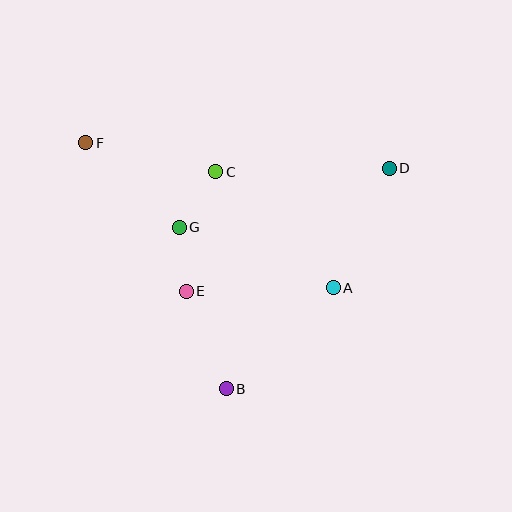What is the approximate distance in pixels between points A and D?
The distance between A and D is approximately 132 pixels.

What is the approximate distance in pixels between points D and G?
The distance between D and G is approximately 218 pixels.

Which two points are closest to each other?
Points E and G are closest to each other.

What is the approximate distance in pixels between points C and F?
The distance between C and F is approximately 133 pixels.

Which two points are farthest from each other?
Points D and F are farthest from each other.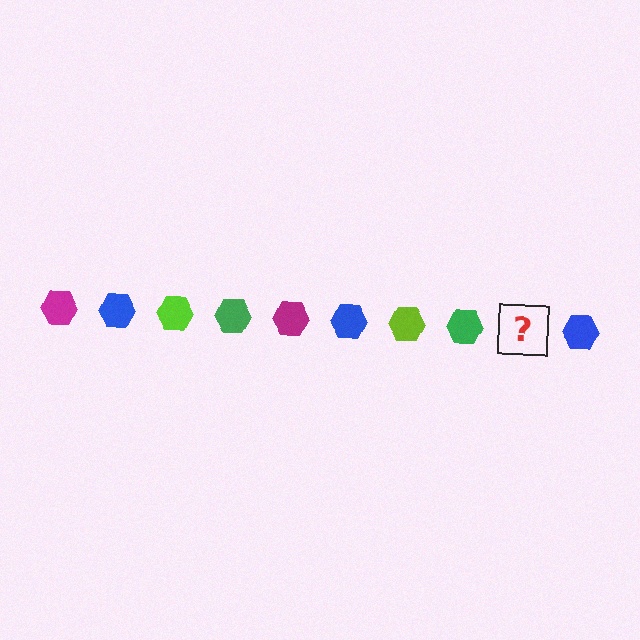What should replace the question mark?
The question mark should be replaced with a magenta hexagon.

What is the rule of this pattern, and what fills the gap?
The rule is that the pattern cycles through magenta, blue, lime, green hexagons. The gap should be filled with a magenta hexagon.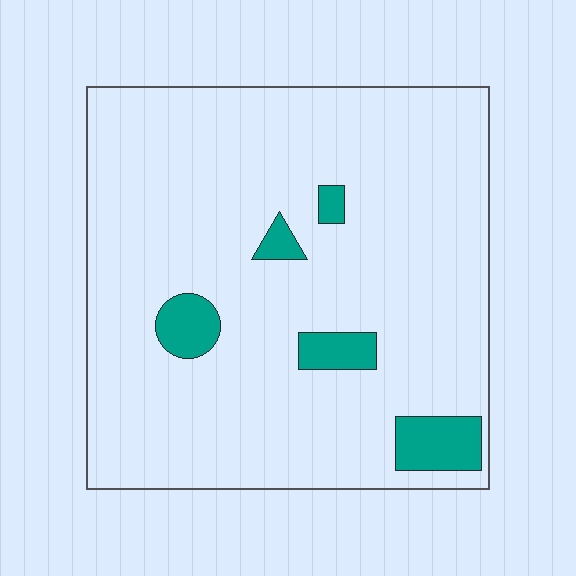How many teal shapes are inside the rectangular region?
5.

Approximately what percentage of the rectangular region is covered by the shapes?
Approximately 10%.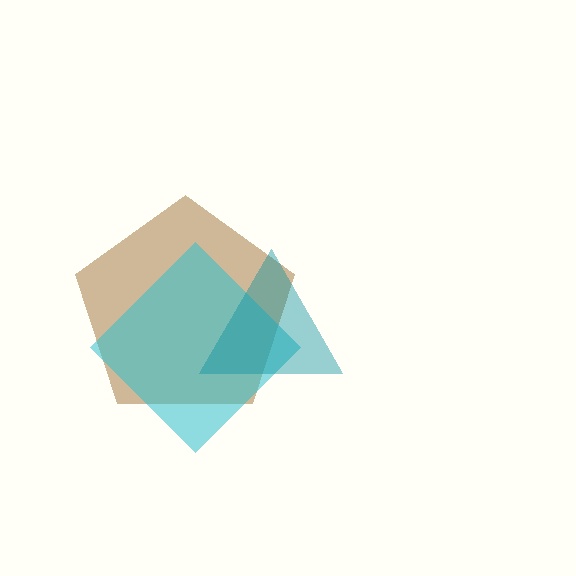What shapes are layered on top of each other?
The layered shapes are: a brown pentagon, a cyan diamond, a teal triangle.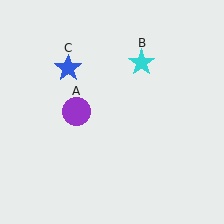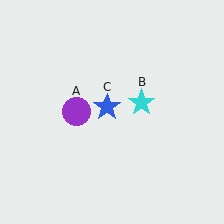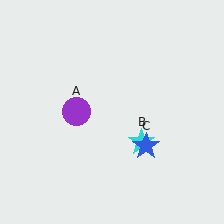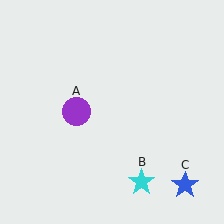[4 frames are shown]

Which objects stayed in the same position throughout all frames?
Purple circle (object A) remained stationary.